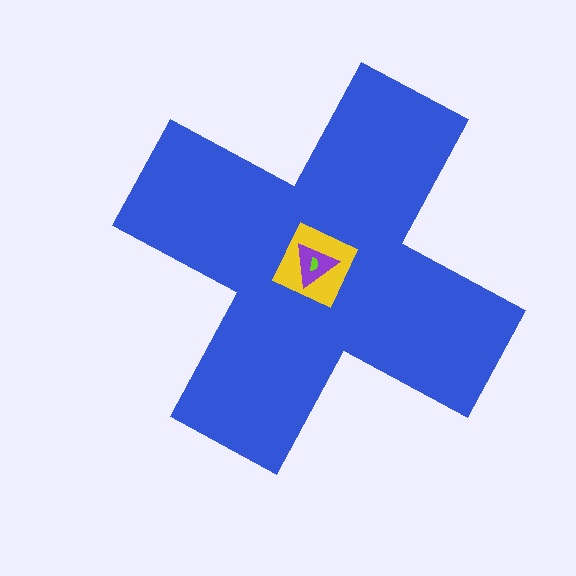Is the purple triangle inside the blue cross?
Yes.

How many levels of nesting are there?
4.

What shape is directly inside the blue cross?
The yellow square.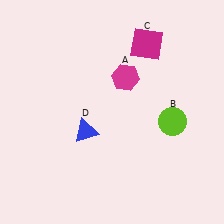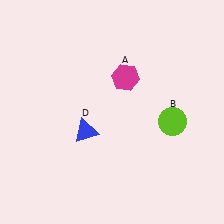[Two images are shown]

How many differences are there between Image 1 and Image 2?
There is 1 difference between the two images.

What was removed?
The magenta square (C) was removed in Image 2.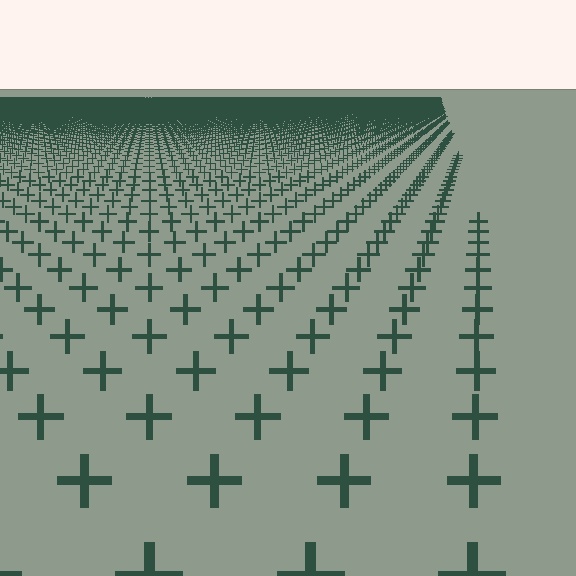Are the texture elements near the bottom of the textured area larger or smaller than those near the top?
Larger. Near the bottom, elements are closer to the viewer and appear at a bigger on-screen size.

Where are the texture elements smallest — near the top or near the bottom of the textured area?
Near the top.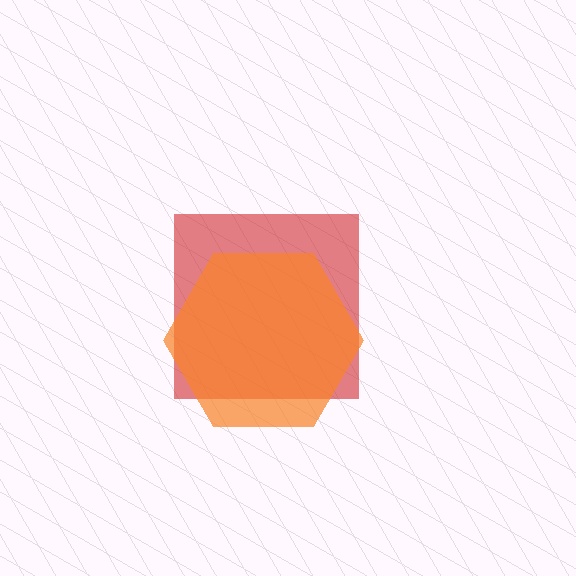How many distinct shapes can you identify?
There are 2 distinct shapes: a red square, an orange hexagon.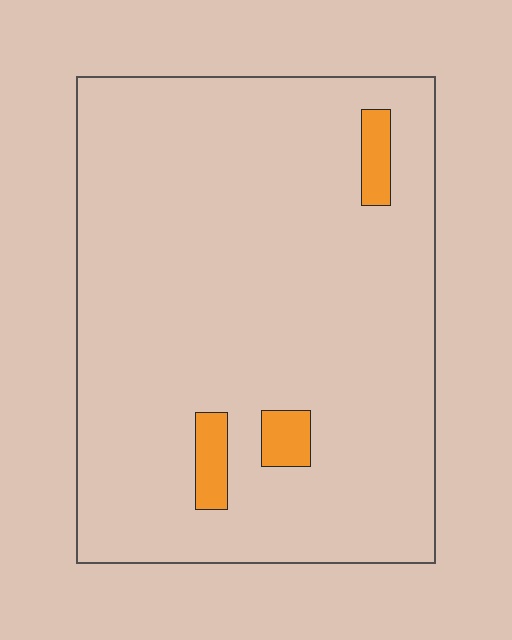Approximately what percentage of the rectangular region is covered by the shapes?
Approximately 5%.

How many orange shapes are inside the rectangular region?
3.